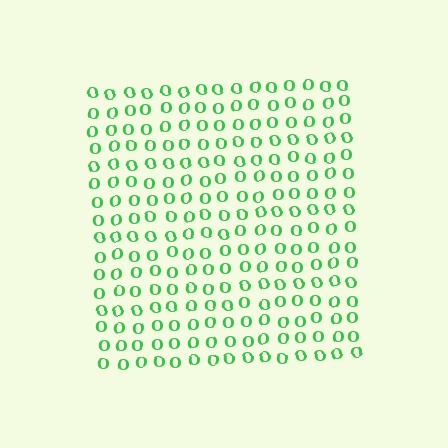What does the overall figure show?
The overall figure shows a square.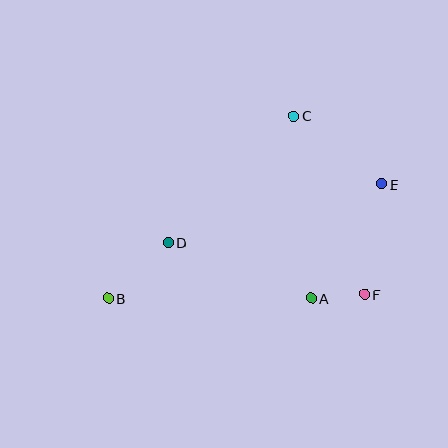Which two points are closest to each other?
Points A and F are closest to each other.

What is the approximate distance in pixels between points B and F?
The distance between B and F is approximately 257 pixels.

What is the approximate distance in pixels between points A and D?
The distance between A and D is approximately 154 pixels.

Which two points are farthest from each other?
Points B and E are farthest from each other.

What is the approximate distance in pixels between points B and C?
The distance between B and C is approximately 260 pixels.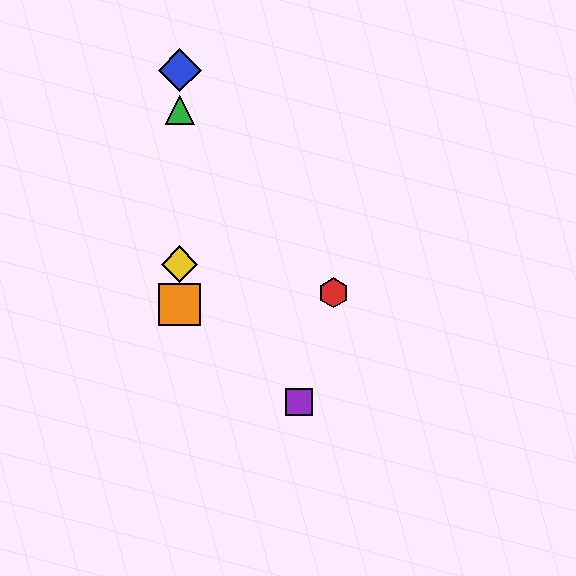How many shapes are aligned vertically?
4 shapes (the blue diamond, the green triangle, the yellow diamond, the orange square) are aligned vertically.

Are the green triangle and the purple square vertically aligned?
No, the green triangle is at x≈180 and the purple square is at x≈299.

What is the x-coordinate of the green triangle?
The green triangle is at x≈180.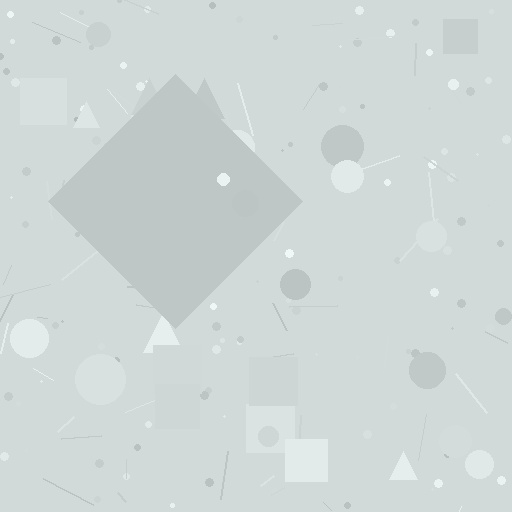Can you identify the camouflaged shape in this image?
The camouflaged shape is a diamond.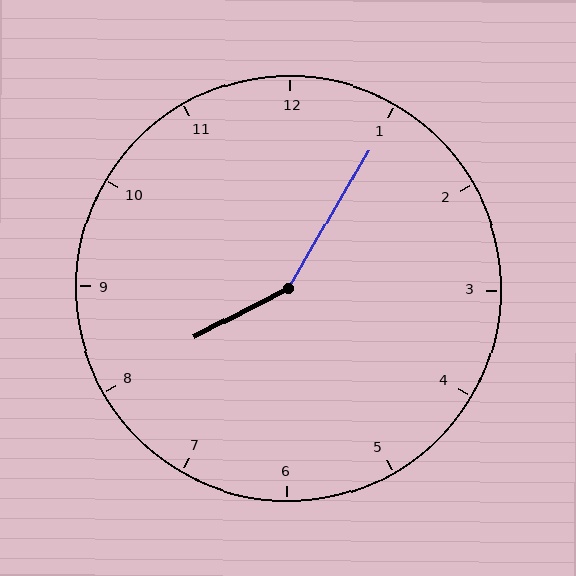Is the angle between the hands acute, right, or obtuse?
It is obtuse.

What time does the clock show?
8:05.